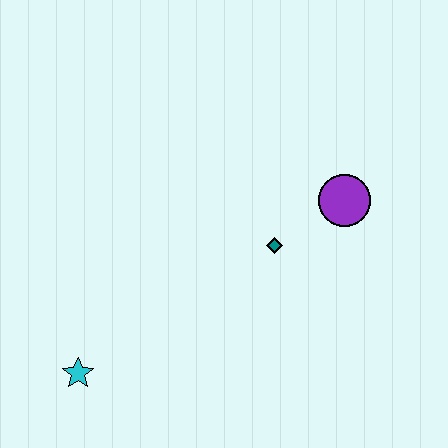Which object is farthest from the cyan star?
The purple circle is farthest from the cyan star.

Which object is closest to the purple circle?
The teal diamond is closest to the purple circle.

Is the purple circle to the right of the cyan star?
Yes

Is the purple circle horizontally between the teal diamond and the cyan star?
No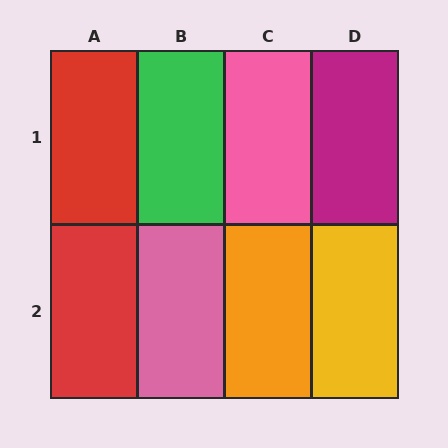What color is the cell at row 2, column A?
Red.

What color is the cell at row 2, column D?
Yellow.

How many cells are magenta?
1 cell is magenta.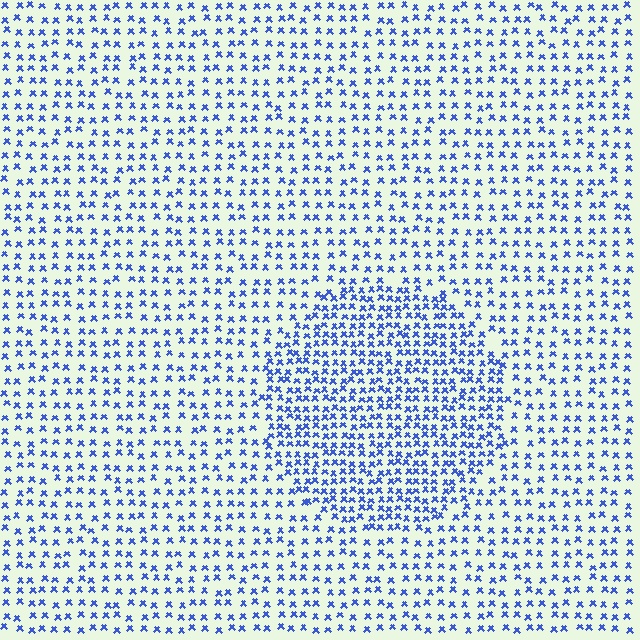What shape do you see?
I see a circle.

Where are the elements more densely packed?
The elements are more densely packed inside the circle boundary.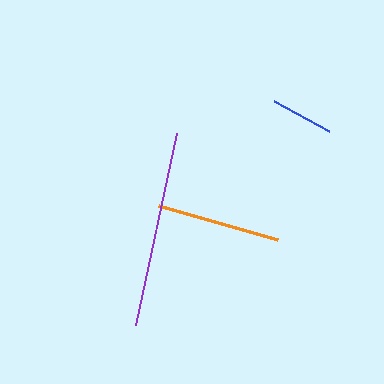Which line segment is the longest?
The purple line is the longest at approximately 196 pixels.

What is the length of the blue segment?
The blue segment is approximately 62 pixels long.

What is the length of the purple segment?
The purple segment is approximately 196 pixels long.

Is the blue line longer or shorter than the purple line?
The purple line is longer than the blue line.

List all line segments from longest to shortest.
From longest to shortest: purple, orange, blue.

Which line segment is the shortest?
The blue line is the shortest at approximately 62 pixels.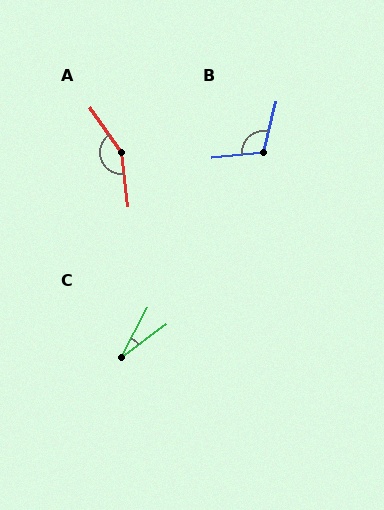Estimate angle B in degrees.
Approximately 109 degrees.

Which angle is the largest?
A, at approximately 152 degrees.